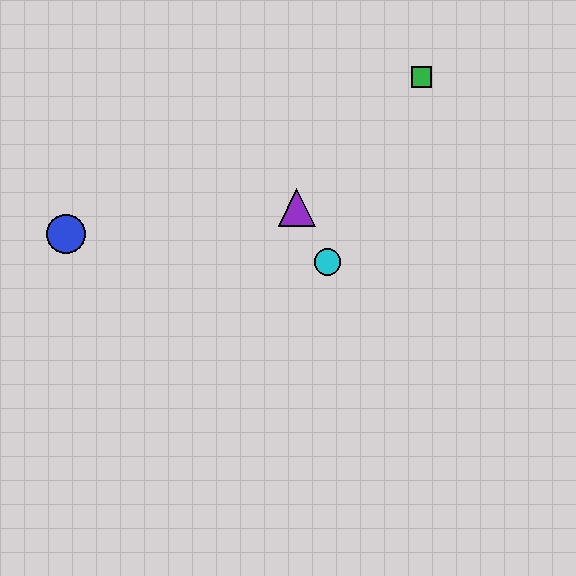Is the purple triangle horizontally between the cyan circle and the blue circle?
Yes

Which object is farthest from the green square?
The blue circle is farthest from the green square.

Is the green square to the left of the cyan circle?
No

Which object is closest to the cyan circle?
The purple triangle is closest to the cyan circle.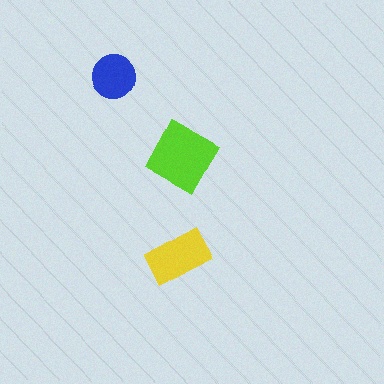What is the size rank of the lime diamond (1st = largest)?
1st.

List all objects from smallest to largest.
The blue circle, the yellow rectangle, the lime diamond.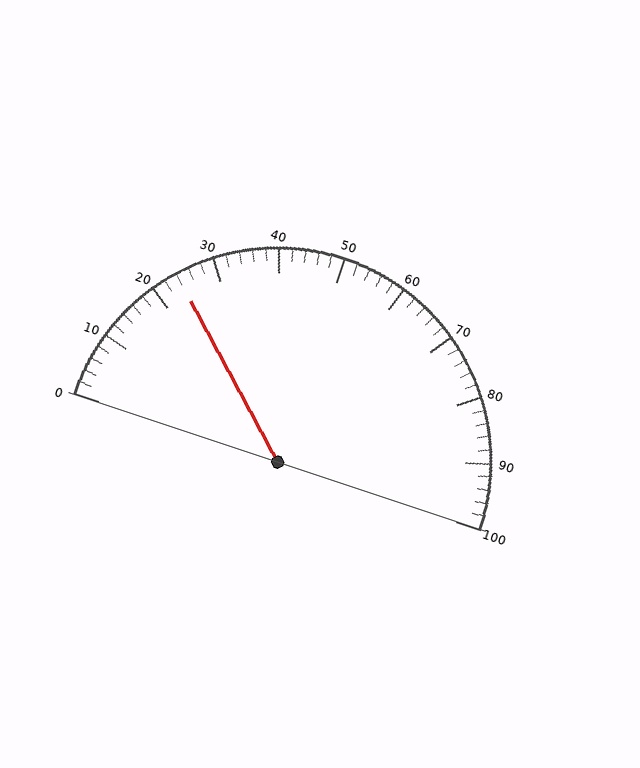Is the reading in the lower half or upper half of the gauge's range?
The reading is in the lower half of the range (0 to 100).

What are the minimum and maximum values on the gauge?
The gauge ranges from 0 to 100.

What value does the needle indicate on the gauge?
The needle indicates approximately 24.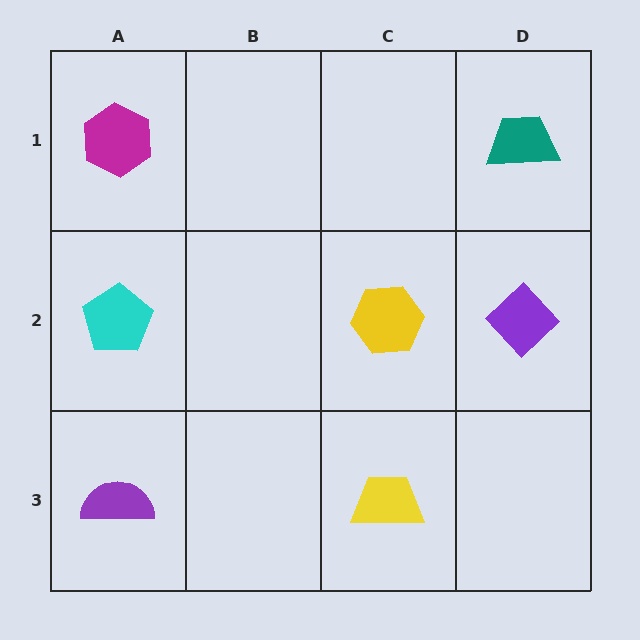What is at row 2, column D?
A purple diamond.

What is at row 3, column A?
A purple semicircle.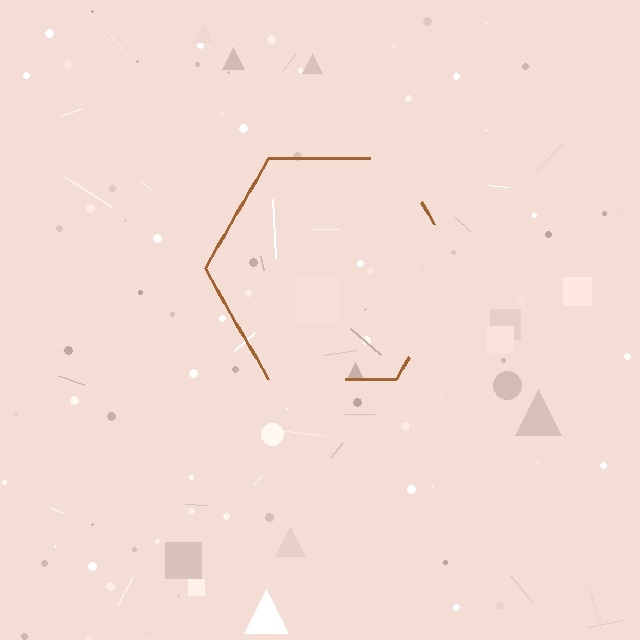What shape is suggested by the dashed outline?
The dashed outline suggests a hexagon.